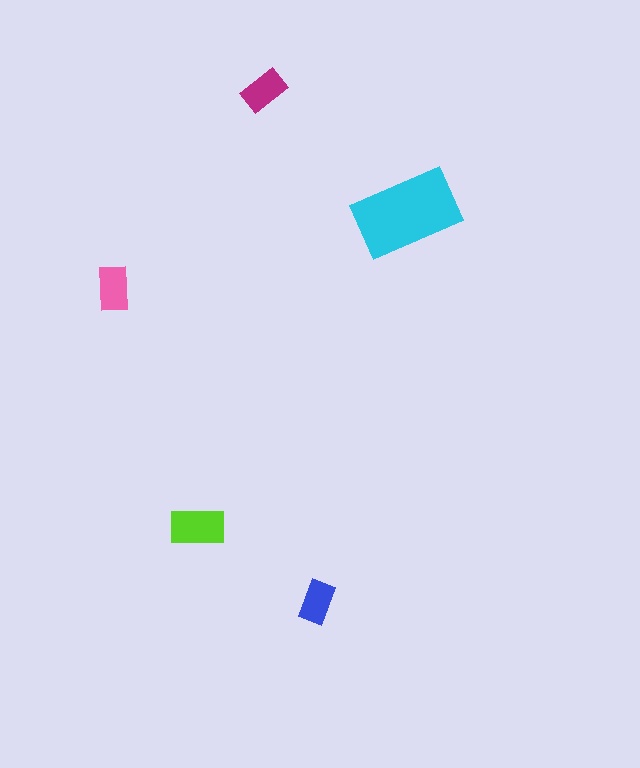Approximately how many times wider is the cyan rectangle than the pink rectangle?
About 2.5 times wider.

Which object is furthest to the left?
The pink rectangle is leftmost.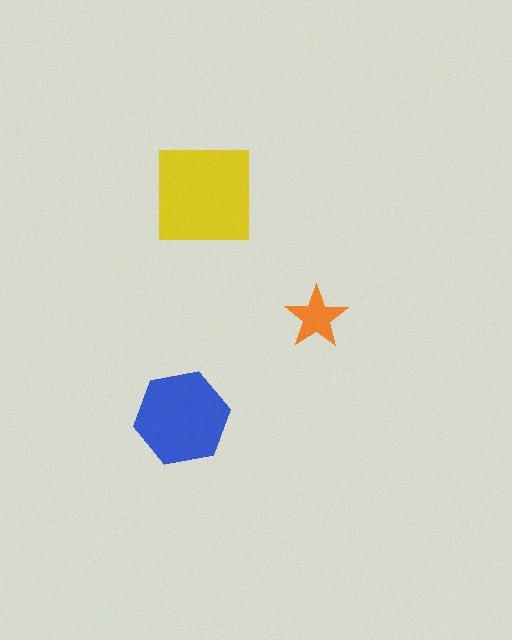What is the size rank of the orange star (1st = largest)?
3rd.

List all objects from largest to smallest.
The yellow square, the blue hexagon, the orange star.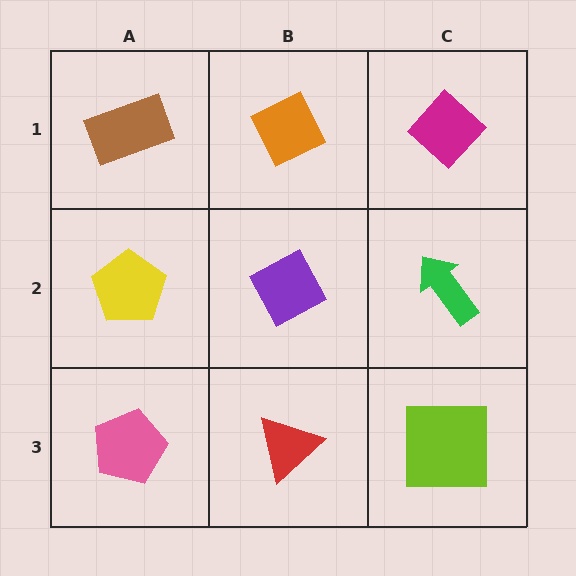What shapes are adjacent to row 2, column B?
An orange diamond (row 1, column B), a red triangle (row 3, column B), a yellow pentagon (row 2, column A), a green arrow (row 2, column C).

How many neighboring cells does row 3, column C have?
2.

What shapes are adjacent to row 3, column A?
A yellow pentagon (row 2, column A), a red triangle (row 3, column B).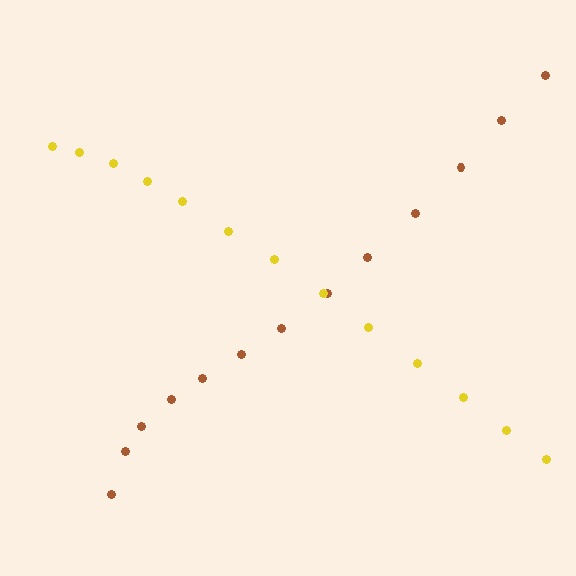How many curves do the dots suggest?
There are 2 distinct paths.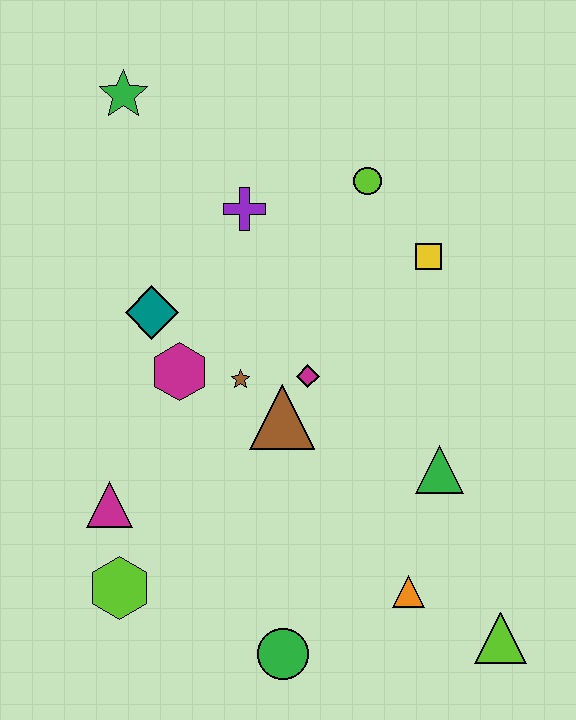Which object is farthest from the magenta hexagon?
The lime triangle is farthest from the magenta hexagon.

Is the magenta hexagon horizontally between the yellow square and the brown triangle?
No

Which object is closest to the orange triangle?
The lime triangle is closest to the orange triangle.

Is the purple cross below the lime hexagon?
No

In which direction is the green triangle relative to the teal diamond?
The green triangle is to the right of the teal diamond.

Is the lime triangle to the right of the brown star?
Yes